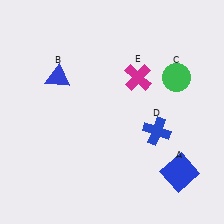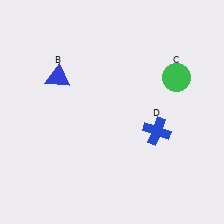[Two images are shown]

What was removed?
The magenta cross (E), the blue square (A) were removed in Image 2.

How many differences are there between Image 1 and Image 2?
There are 2 differences between the two images.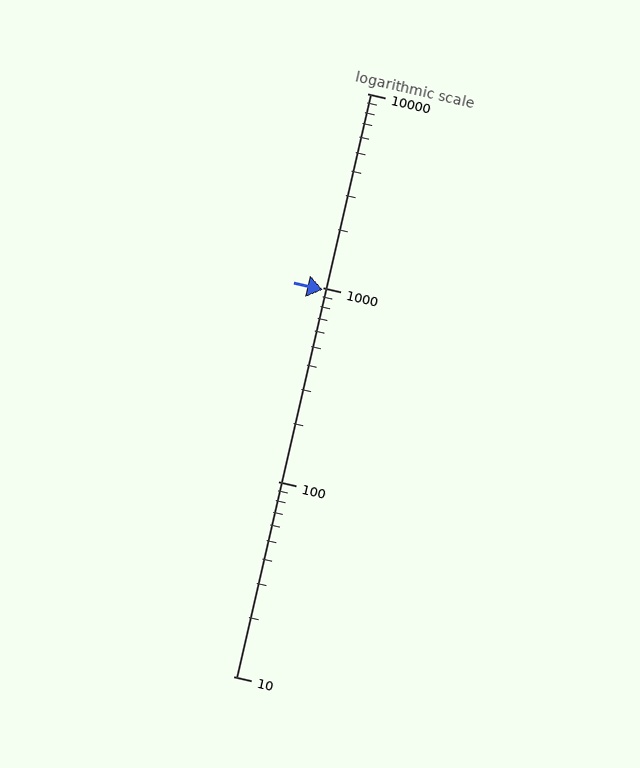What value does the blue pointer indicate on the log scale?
The pointer indicates approximately 970.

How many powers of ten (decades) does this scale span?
The scale spans 3 decades, from 10 to 10000.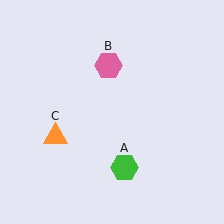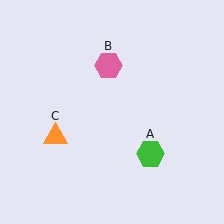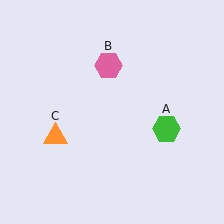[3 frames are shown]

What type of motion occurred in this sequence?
The green hexagon (object A) rotated counterclockwise around the center of the scene.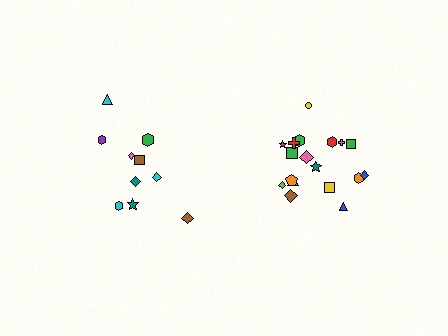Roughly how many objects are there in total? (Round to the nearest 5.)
Roughly 30 objects in total.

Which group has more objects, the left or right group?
The right group.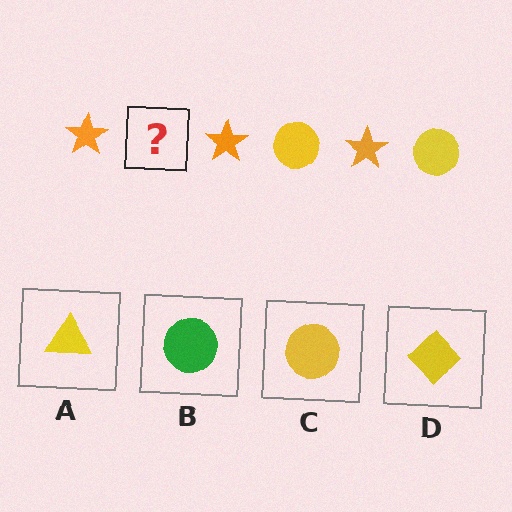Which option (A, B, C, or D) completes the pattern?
C.